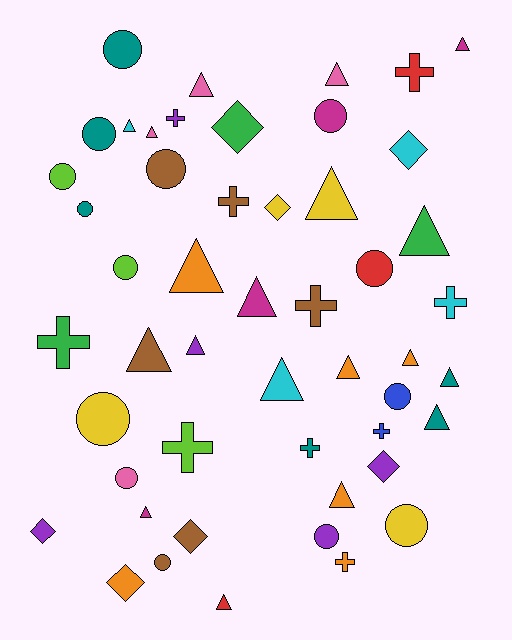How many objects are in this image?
There are 50 objects.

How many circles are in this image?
There are 14 circles.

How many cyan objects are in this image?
There are 4 cyan objects.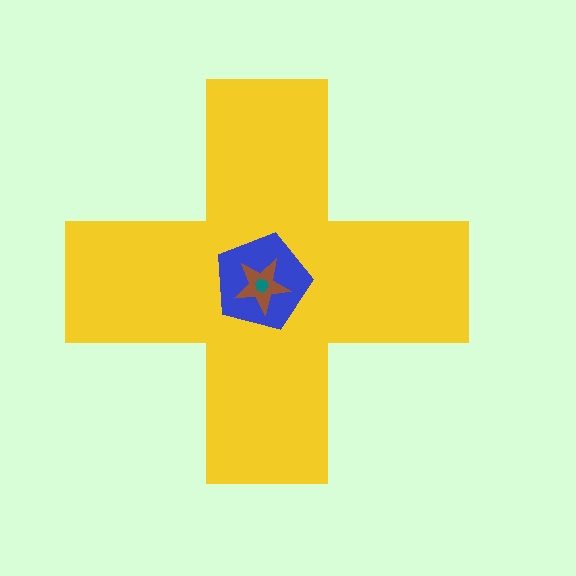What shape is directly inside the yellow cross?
The blue pentagon.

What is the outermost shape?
The yellow cross.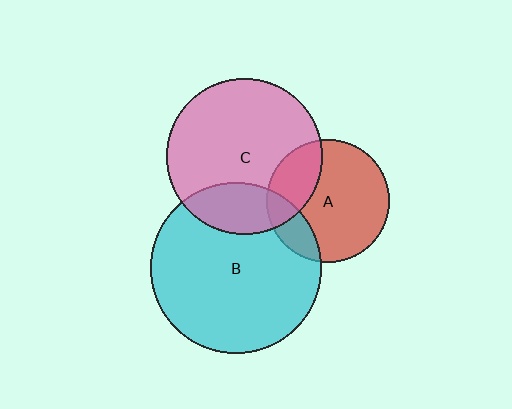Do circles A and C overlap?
Yes.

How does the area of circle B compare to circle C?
Approximately 1.2 times.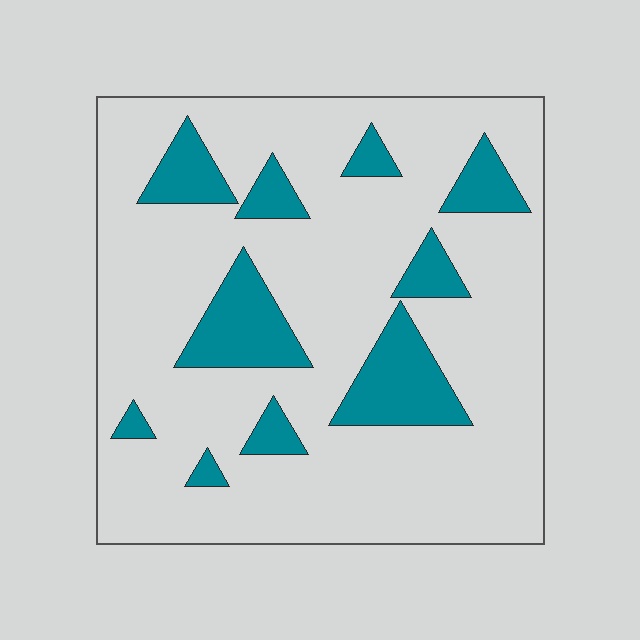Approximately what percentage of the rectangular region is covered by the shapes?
Approximately 20%.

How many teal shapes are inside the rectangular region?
10.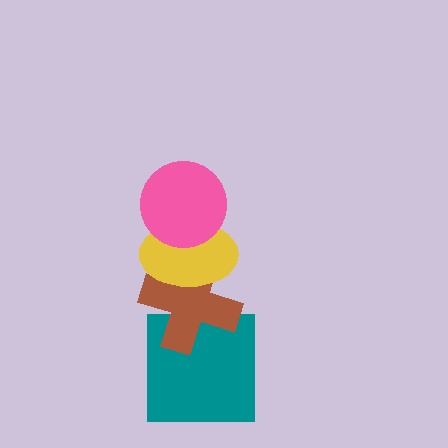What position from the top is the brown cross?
The brown cross is 3rd from the top.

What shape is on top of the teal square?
The brown cross is on top of the teal square.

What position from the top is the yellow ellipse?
The yellow ellipse is 2nd from the top.